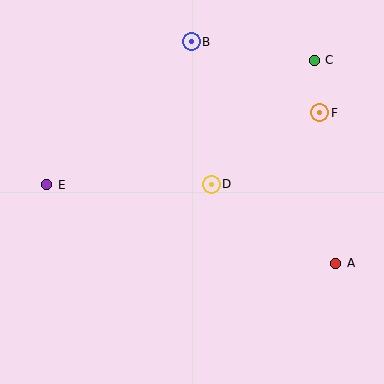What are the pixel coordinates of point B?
Point B is at (191, 42).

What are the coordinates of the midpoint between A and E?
The midpoint between A and E is at (191, 224).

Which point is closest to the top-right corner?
Point C is closest to the top-right corner.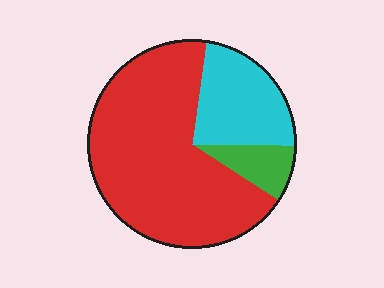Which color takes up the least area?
Green, at roughly 10%.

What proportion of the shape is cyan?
Cyan takes up less than a quarter of the shape.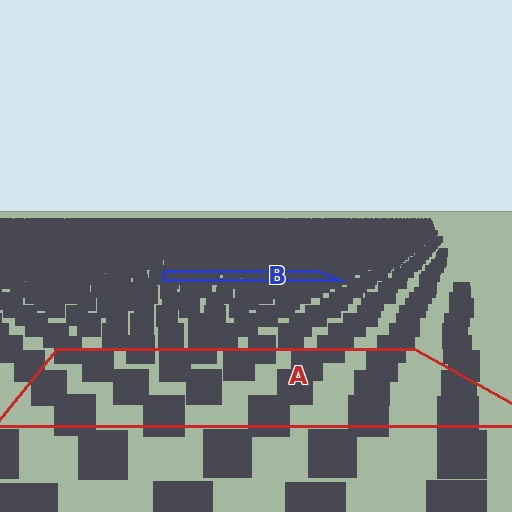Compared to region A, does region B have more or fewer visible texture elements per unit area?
Region B has more texture elements per unit area — they are packed more densely because it is farther away.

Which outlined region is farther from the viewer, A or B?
Region B is farther from the viewer — the texture elements inside it appear smaller and more densely packed.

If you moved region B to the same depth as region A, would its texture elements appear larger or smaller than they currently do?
They would appear larger. At a closer depth, the same texture elements are projected at a bigger on-screen size.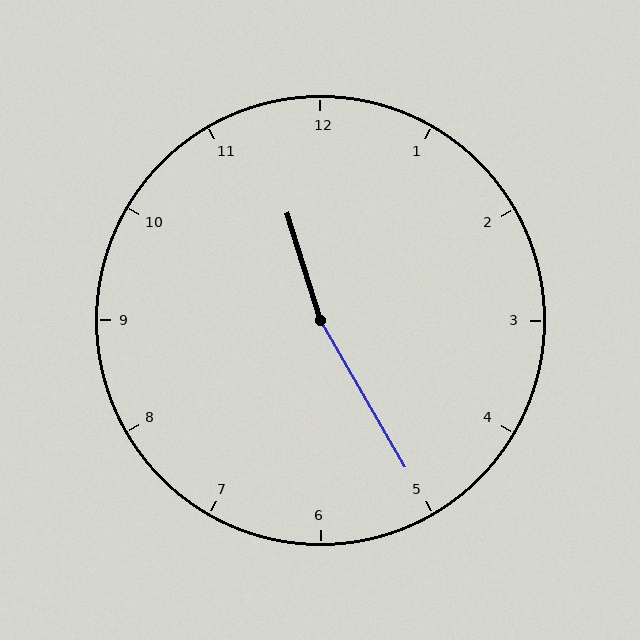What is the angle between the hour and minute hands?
Approximately 168 degrees.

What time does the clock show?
11:25.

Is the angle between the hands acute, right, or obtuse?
It is obtuse.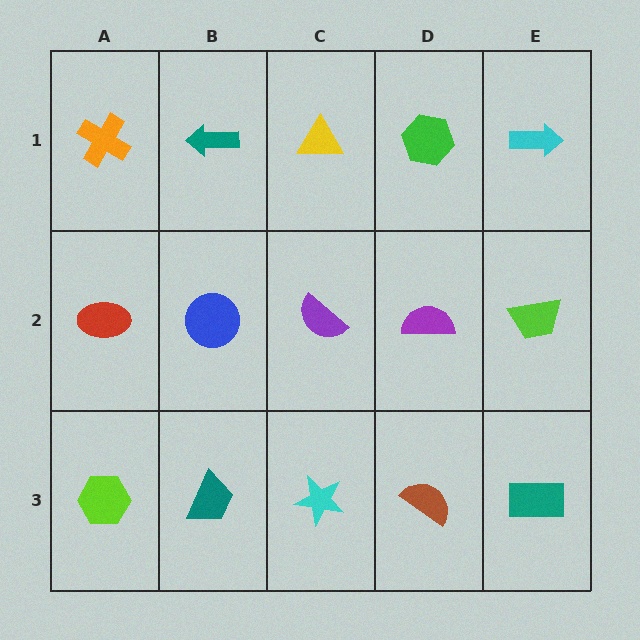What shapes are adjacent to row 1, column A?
A red ellipse (row 2, column A), a teal arrow (row 1, column B).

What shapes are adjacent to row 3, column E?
A lime trapezoid (row 2, column E), a brown semicircle (row 3, column D).